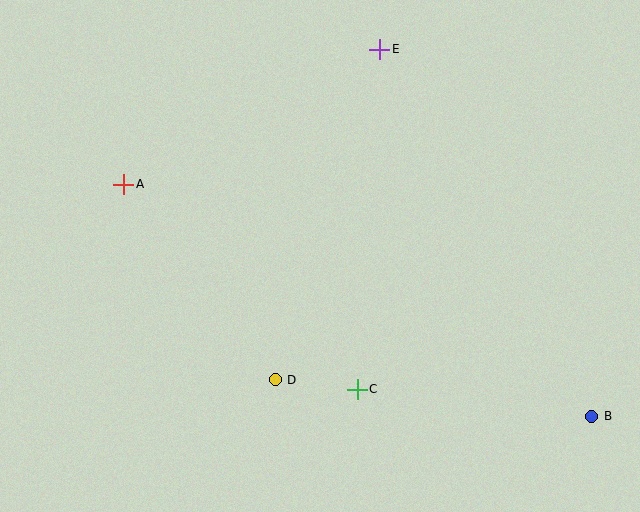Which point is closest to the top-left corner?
Point A is closest to the top-left corner.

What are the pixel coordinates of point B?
Point B is at (592, 416).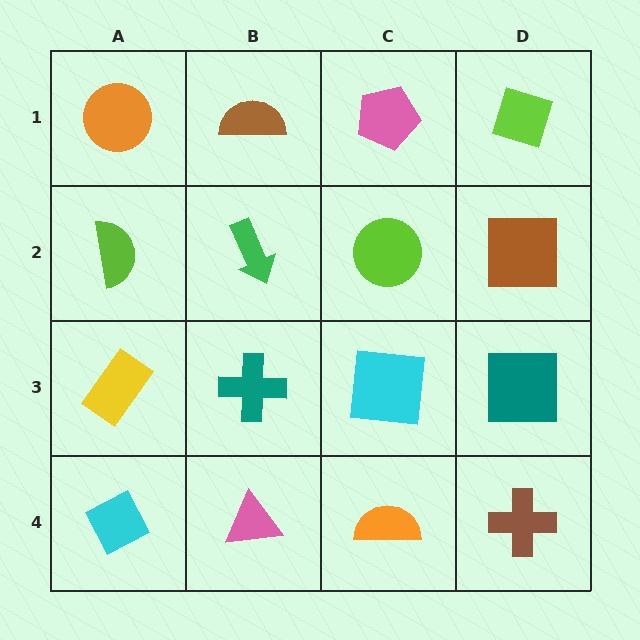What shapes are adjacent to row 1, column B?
A green arrow (row 2, column B), an orange circle (row 1, column A), a pink pentagon (row 1, column C).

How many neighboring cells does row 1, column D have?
2.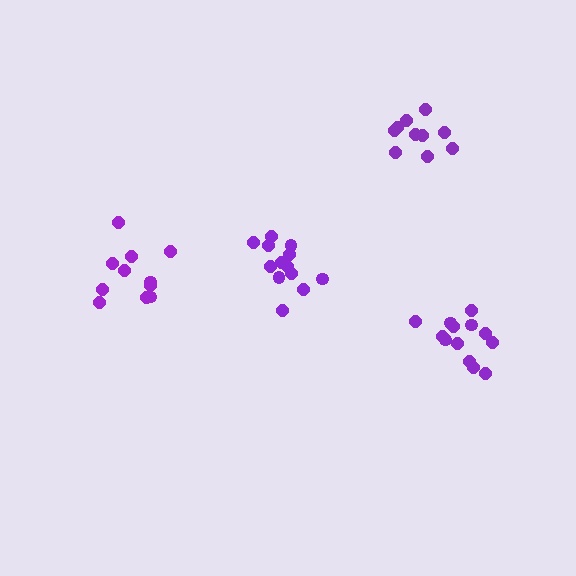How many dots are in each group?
Group 1: 13 dots, Group 2: 11 dots, Group 3: 13 dots, Group 4: 10 dots (47 total).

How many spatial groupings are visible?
There are 4 spatial groupings.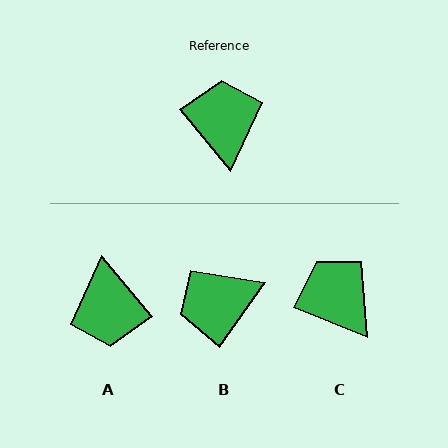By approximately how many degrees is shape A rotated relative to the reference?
Approximately 180 degrees clockwise.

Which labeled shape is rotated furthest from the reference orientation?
A, about 180 degrees away.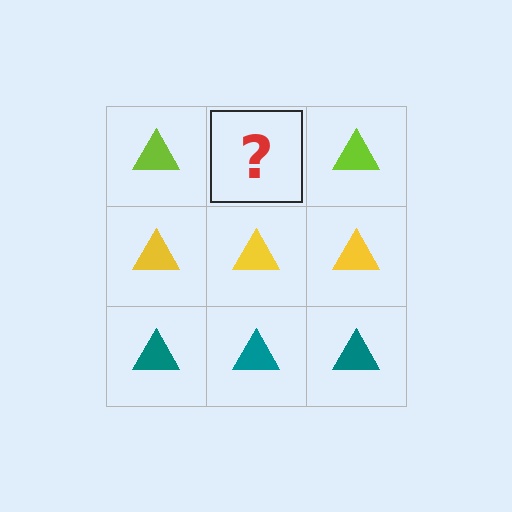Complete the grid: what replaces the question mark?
The question mark should be replaced with a lime triangle.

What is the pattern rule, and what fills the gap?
The rule is that each row has a consistent color. The gap should be filled with a lime triangle.